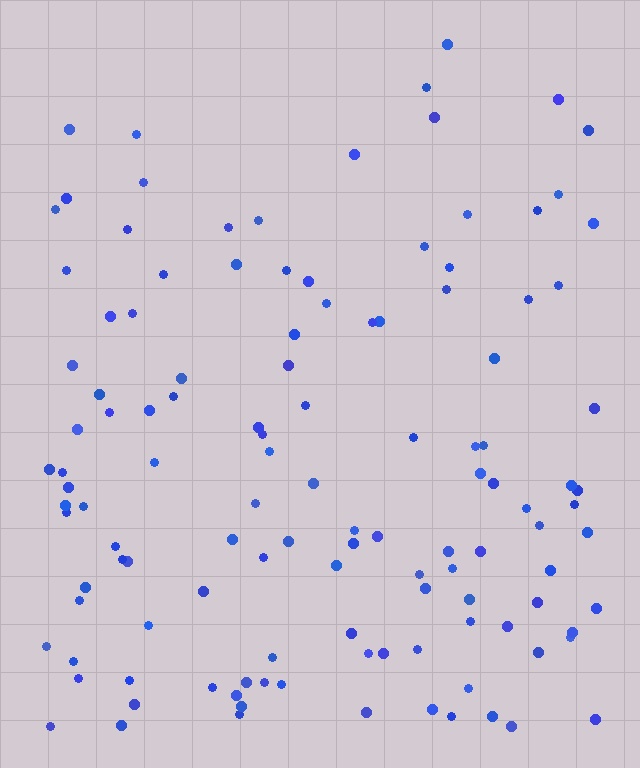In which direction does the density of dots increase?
From top to bottom, with the bottom side densest.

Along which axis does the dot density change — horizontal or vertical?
Vertical.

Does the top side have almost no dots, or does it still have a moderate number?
Still a moderate number, just noticeably fewer than the bottom.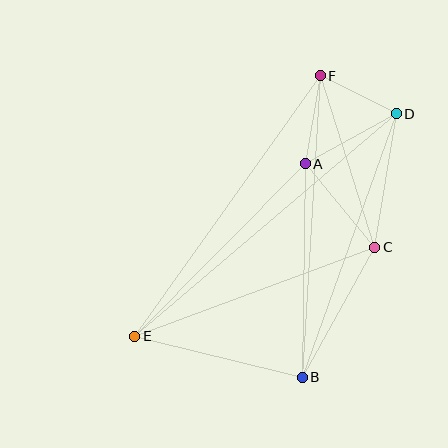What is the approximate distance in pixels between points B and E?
The distance between B and E is approximately 173 pixels.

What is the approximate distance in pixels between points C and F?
The distance between C and F is approximately 180 pixels.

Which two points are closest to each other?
Points D and F are closest to each other.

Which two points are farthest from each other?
Points D and E are farthest from each other.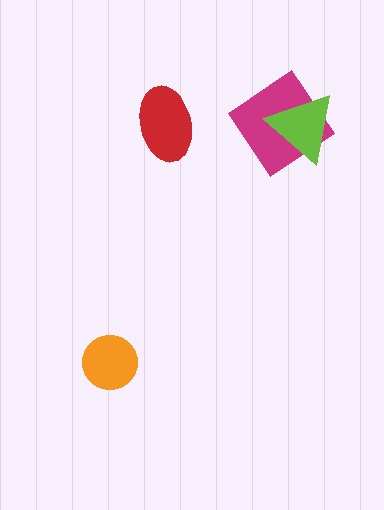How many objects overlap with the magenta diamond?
1 object overlaps with the magenta diamond.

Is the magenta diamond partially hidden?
Yes, it is partially covered by another shape.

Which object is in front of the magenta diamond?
The lime triangle is in front of the magenta diamond.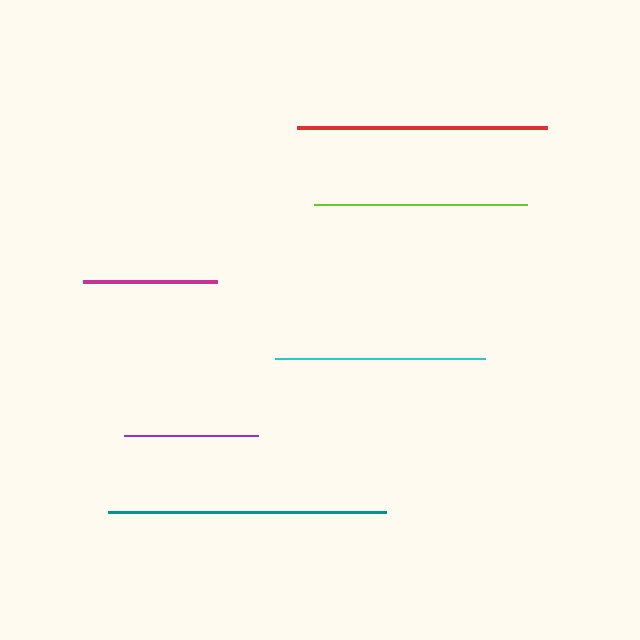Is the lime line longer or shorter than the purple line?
The lime line is longer than the purple line.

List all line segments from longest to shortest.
From longest to shortest: teal, red, lime, cyan, magenta, purple.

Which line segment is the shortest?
The purple line is the shortest at approximately 134 pixels.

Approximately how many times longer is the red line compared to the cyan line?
The red line is approximately 1.2 times the length of the cyan line.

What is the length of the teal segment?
The teal segment is approximately 278 pixels long.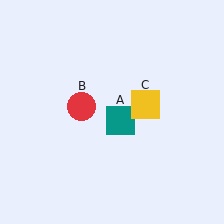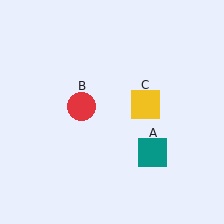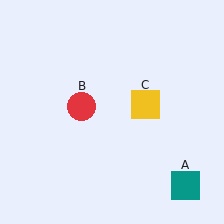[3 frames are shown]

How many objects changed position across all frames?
1 object changed position: teal square (object A).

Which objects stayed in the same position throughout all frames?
Red circle (object B) and yellow square (object C) remained stationary.